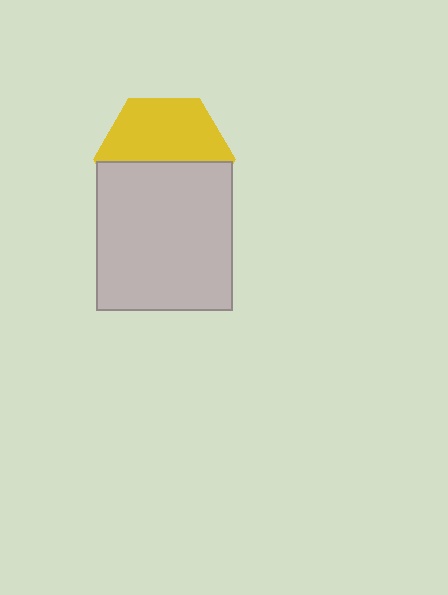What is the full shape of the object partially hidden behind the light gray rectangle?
The partially hidden object is a yellow hexagon.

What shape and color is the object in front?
The object in front is a light gray rectangle.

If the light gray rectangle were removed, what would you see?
You would see the complete yellow hexagon.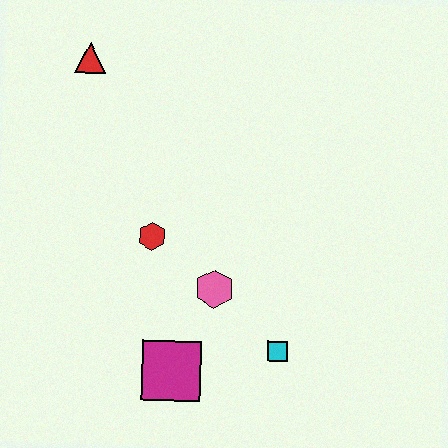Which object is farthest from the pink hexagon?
The red triangle is farthest from the pink hexagon.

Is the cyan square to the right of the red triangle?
Yes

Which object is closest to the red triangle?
The red hexagon is closest to the red triangle.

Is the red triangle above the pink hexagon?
Yes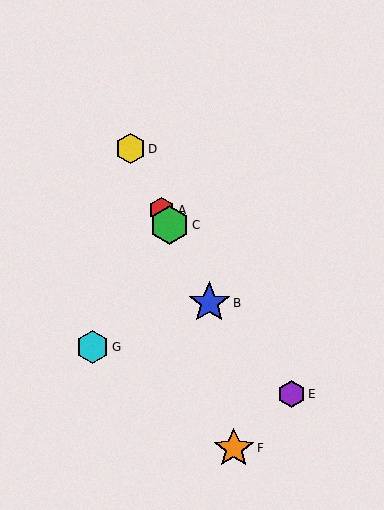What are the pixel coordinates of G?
Object G is at (92, 347).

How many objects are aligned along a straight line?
4 objects (A, B, C, D) are aligned along a straight line.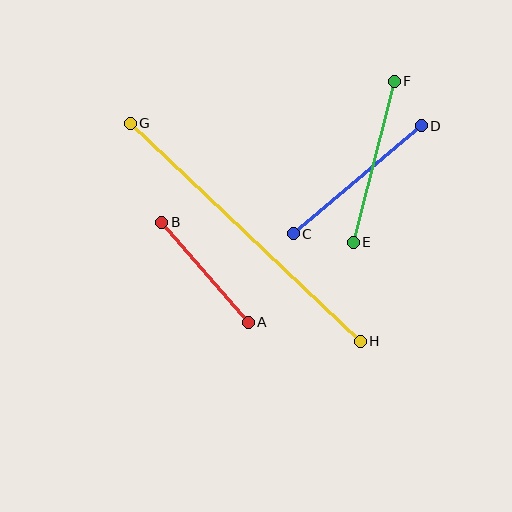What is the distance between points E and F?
The distance is approximately 166 pixels.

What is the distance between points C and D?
The distance is approximately 168 pixels.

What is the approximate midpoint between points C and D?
The midpoint is at approximately (357, 180) pixels.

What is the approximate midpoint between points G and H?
The midpoint is at approximately (245, 232) pixels.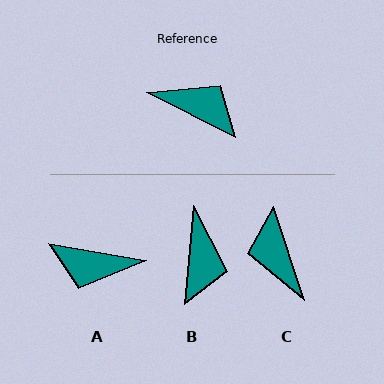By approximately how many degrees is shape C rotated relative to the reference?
Approximately 135 degrees counter-clockwise.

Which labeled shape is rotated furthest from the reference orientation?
A, about 163 degrees away.